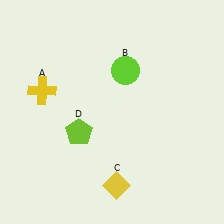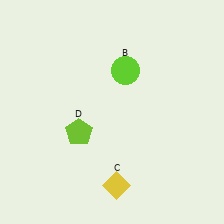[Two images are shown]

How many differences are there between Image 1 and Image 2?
There is 1 difference between the two images.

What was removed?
The yellow cross (A) was removed in Image 2.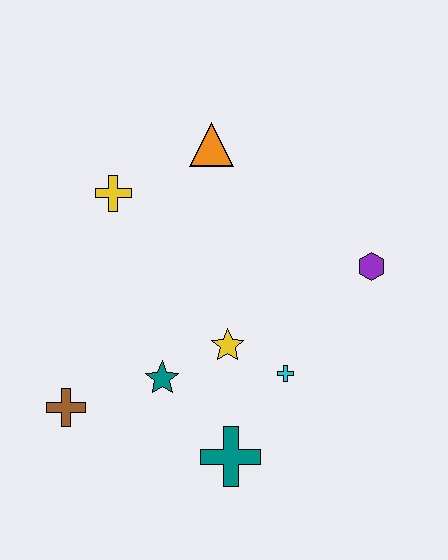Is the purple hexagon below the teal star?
No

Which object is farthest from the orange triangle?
The teal cross is farthest from the orange triangle.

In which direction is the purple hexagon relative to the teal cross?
The purple hexagon is above the teal cross.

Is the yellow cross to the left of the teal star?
Yes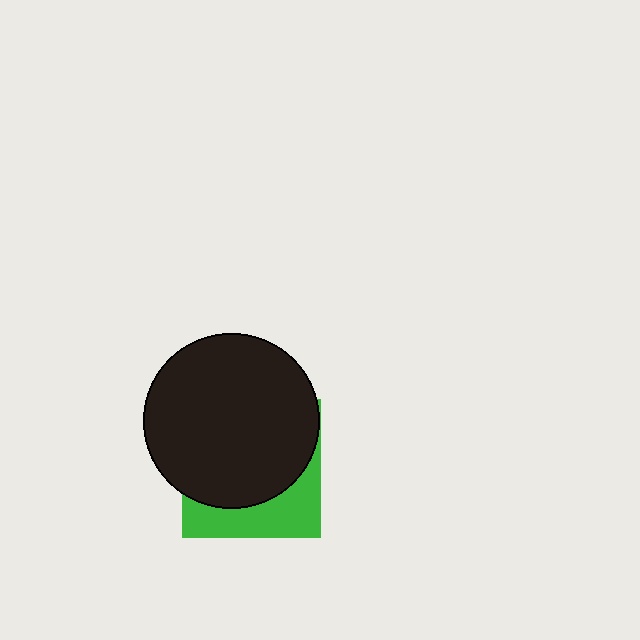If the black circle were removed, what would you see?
You would see the complete green square.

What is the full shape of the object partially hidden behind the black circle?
The partially hidden object is a green square.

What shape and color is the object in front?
The object in front is a black circle.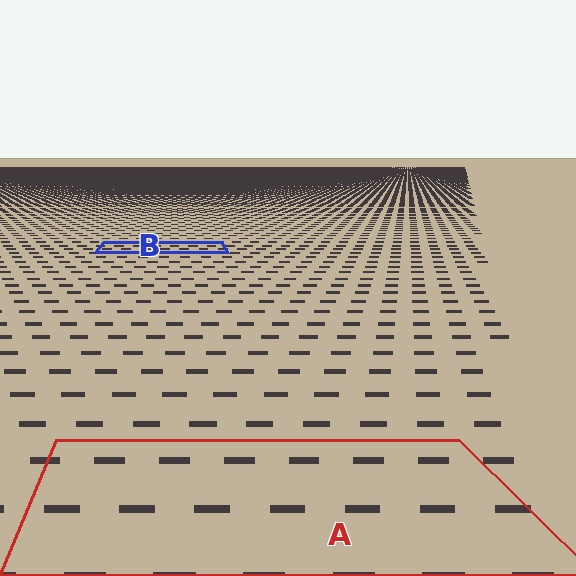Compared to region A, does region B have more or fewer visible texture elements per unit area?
Region B has more texture elements per unit area — they are packed more densely because it is farther away.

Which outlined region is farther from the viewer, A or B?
Region B is farther from the viewer — the texture elements inside it appear smaller and more densely packed.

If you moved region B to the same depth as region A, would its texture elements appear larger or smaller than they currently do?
They would appear larger. At a closer depth, the same texture elements are projected at a bigger on-screen size.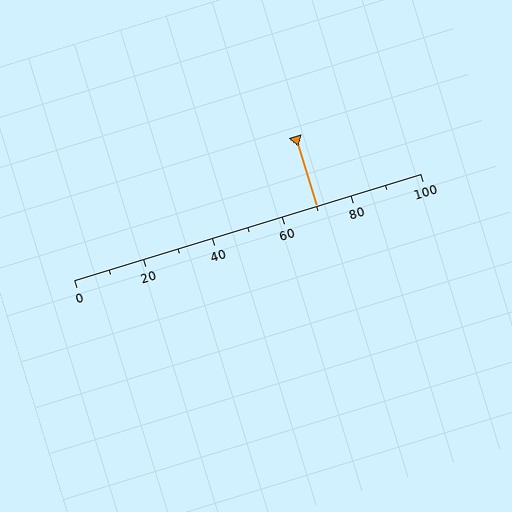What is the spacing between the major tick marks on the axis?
The major ticks are spaced 20 apart.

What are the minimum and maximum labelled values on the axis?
The axis runs from 0 to 100.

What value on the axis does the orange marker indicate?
The marker indicates approximately 70.